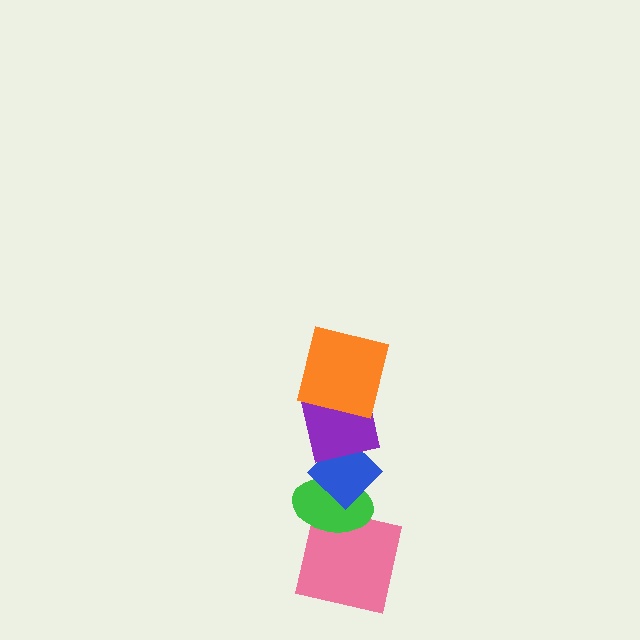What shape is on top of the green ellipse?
The blue diamond is on top of the green ellipse.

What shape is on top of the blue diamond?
The purple square is on top of the blue diamond.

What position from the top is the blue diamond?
The blue diamond is 3rd from the top.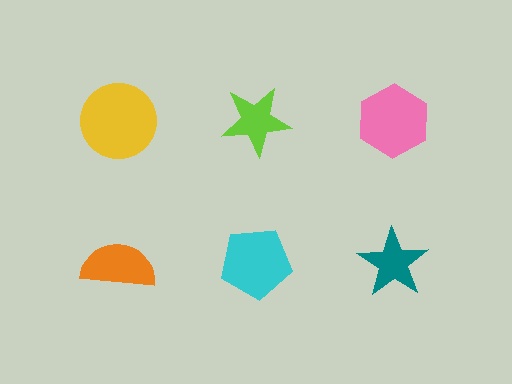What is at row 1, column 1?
A yellow circle.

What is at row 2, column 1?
An orange semicircle.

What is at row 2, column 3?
A teal star.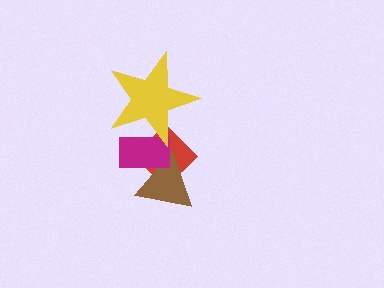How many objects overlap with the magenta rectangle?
3 objects overlap with the magenta rectangle.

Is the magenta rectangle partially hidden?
Yes, it is partially covered by another shape.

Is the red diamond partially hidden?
Yes, it is partially covered by another shape.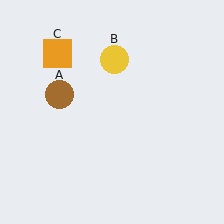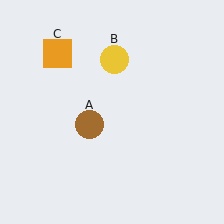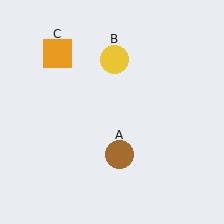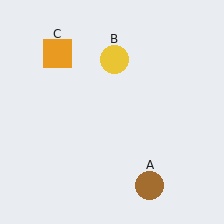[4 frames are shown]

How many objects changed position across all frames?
1 object changed position: brown circle (object A).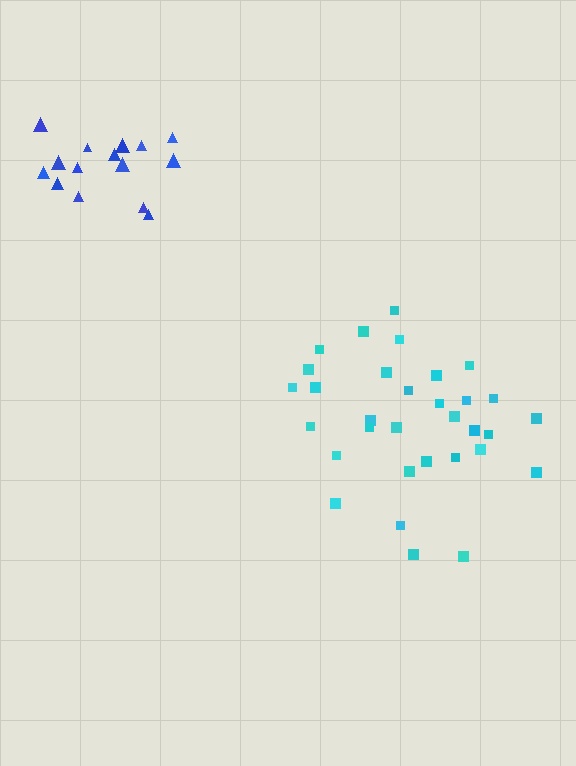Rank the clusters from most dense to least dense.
blue, cyan.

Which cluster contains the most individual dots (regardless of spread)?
Cyan (32).